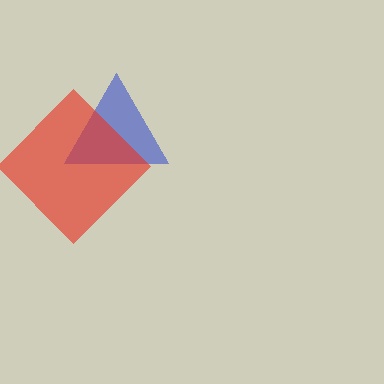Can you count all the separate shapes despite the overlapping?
Yes, there are 2 separate shapes.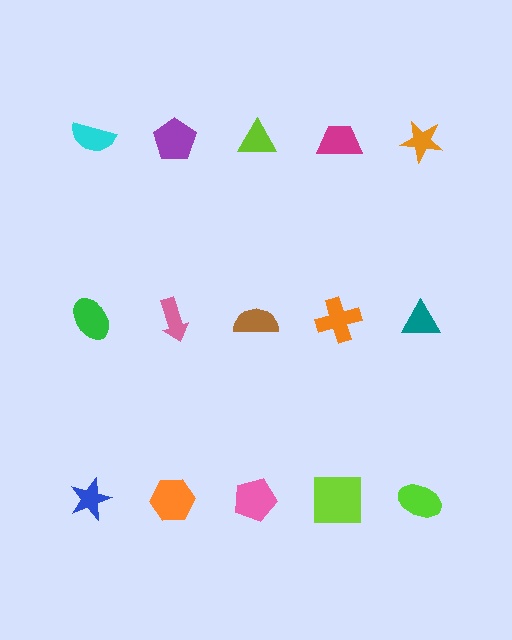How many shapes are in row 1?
5 shapes.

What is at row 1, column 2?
A purple pentagon.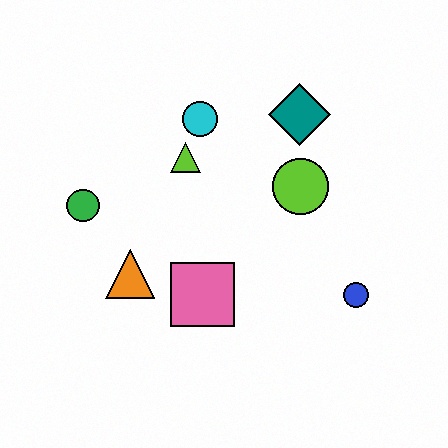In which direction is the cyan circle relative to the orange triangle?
The cyan circle is above the orange triangle.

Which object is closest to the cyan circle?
The lime triangle is closest to the cyan circle.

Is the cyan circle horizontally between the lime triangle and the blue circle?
Yes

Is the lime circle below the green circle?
No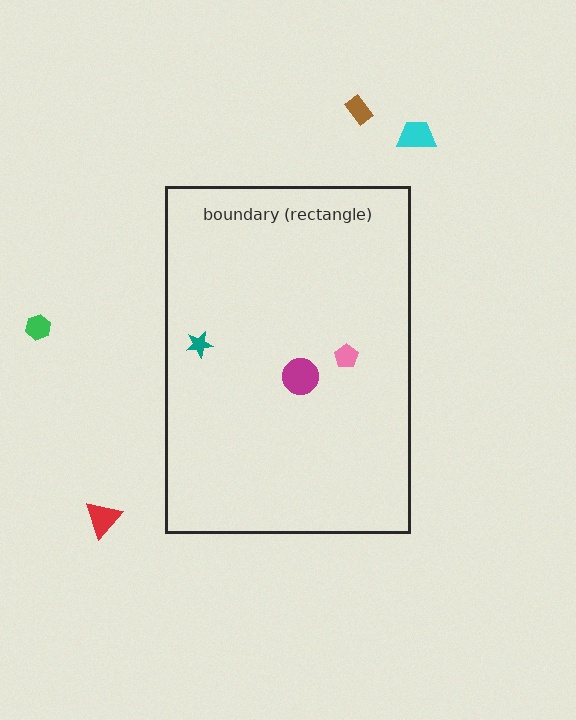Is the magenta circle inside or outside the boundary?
Inside.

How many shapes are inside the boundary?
3 inside, 4 outside.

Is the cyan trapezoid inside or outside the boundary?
Outside.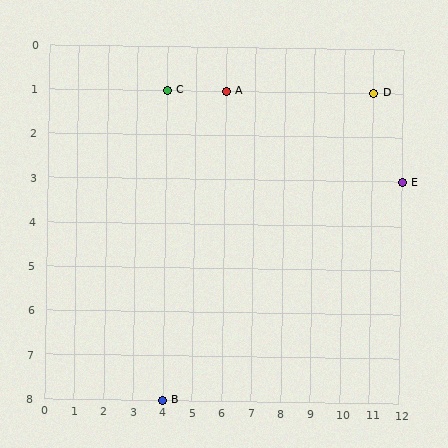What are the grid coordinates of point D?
Point D is at grid coordinates (11, 1).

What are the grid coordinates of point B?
Point B is at grid coordinates (4, 8).